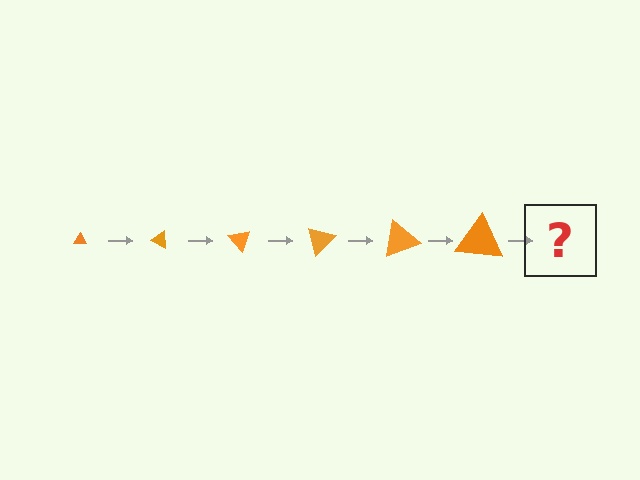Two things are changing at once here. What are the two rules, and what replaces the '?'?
The two rules are that the triangle grows larger each step and it rotates 25 degrees each step. The '?' should be a triangle, larger than the previous one and rotated 150 degrees from the start.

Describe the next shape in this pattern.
It should be a triangle, larger than the previous one and rotated 150 degrees from the start.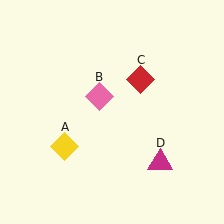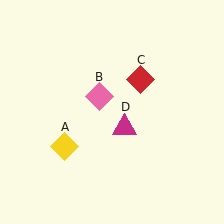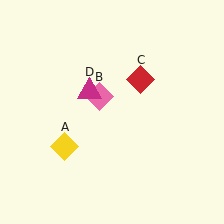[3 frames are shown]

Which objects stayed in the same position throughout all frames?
Yellow diamond (object A) and pink diamond (object B) and red diamond (object C) remained stationary.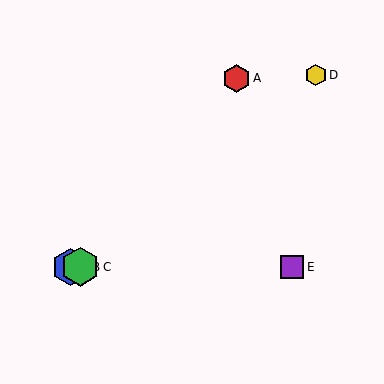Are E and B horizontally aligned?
Yes, both are at y≈267.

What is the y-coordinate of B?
Object B is at y≈267.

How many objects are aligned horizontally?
3 objects (B, C, E) are aligned horizontally.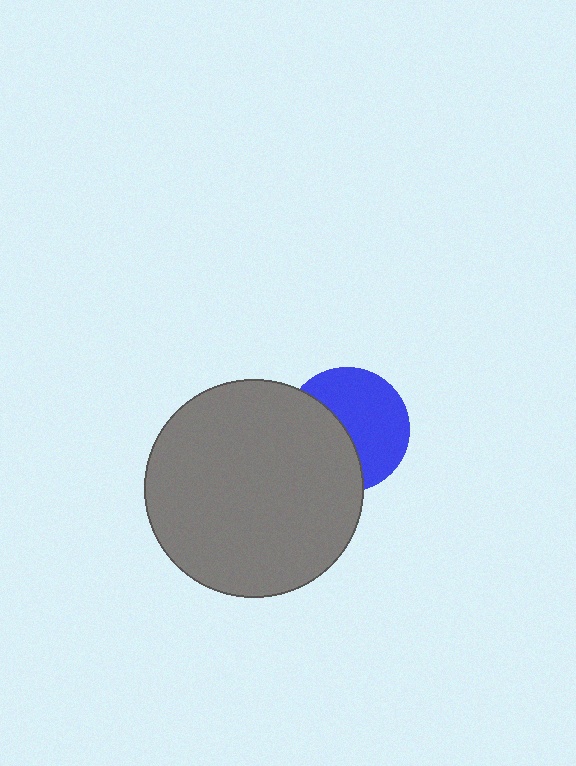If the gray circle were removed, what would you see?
You would see the complete blue circle.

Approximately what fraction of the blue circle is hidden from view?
Roughly 44% of the blue circle is hidden behind the gray circle.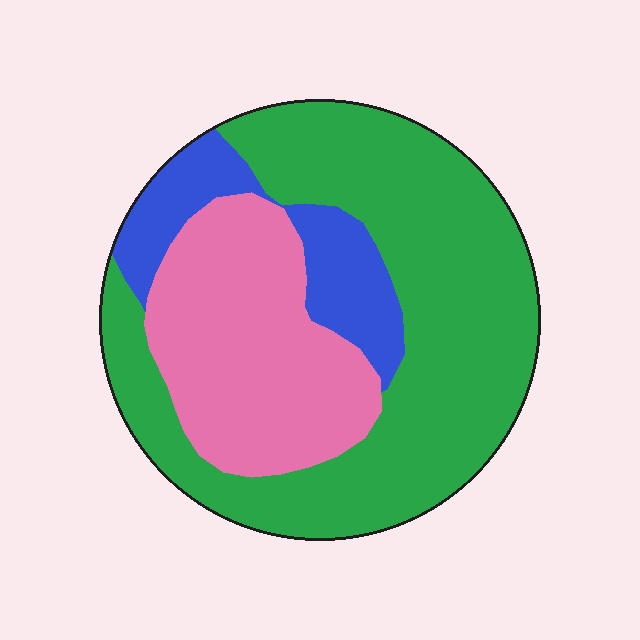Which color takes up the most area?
Green, at roughly 55%.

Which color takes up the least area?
Blue, at roughly 15%.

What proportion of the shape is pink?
Pink covers around 30% of the shape.